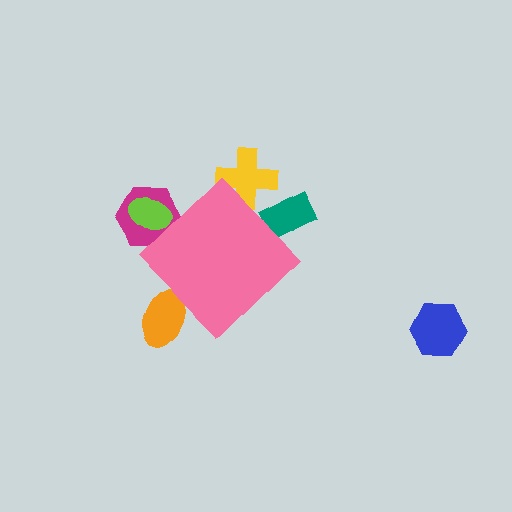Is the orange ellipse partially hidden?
Yes, the orange ellipse is partially hidden behind the pink diamond.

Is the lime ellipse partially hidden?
Yes, the lime ellipse is partially hidden behind the pink diamond.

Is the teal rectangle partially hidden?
Yes, the teal rectangle is partially hidden behind the pink diamond.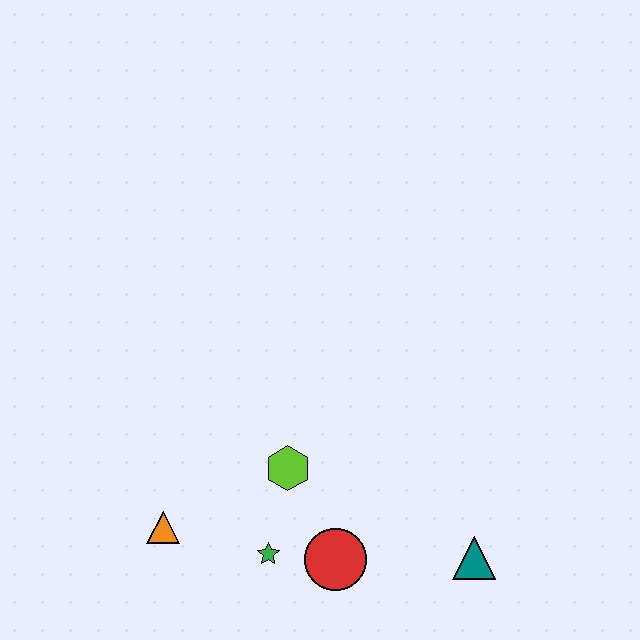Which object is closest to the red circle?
The green star is closest to the red circle.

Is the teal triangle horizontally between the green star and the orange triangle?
No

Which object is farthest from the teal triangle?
The orange triangle is farthest from the teal triangle.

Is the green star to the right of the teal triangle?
No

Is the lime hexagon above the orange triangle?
Yes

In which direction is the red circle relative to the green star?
The red circle is to the right of the green star.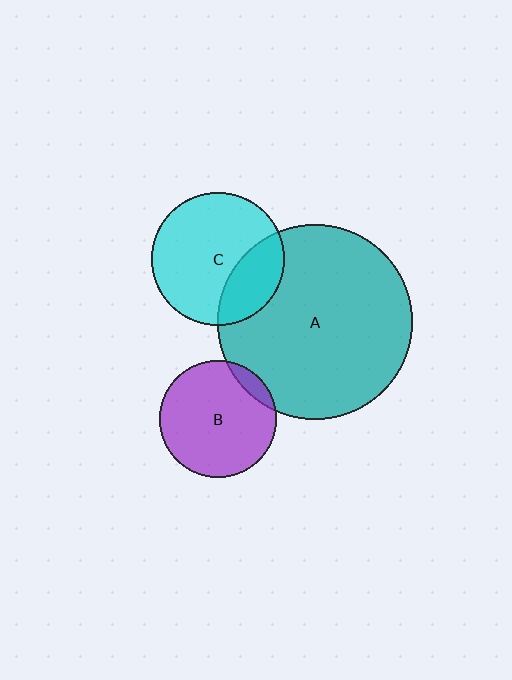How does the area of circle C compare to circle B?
Approximately 1.3 times.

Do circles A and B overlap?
Yes.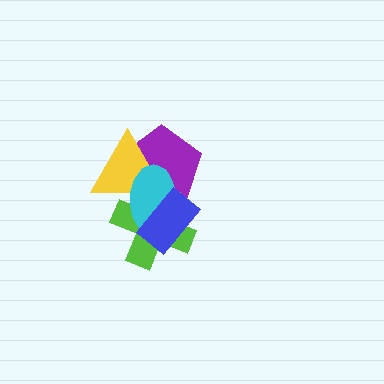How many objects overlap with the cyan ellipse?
4 objects overlap with the cyan ellipse.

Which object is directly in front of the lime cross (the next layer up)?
The cyan ellipse is directly in front of the lime cross.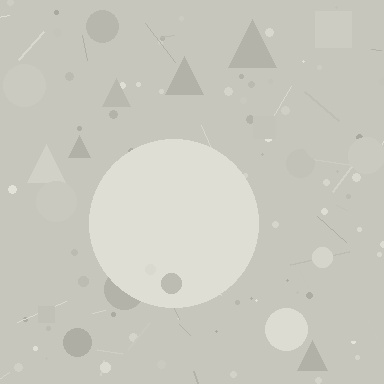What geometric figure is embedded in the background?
A circle is embedded in the background.